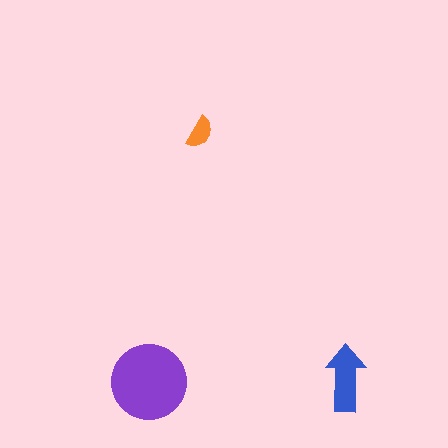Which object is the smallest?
The orange semicircle.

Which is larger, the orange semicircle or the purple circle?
The purple circle.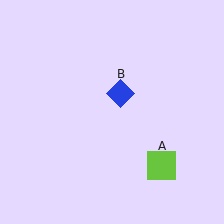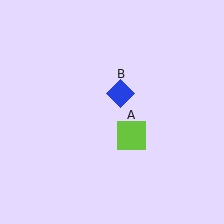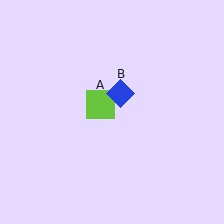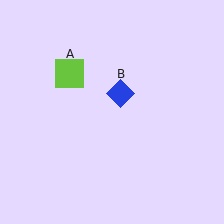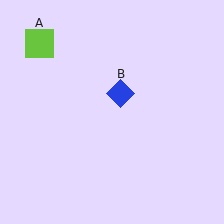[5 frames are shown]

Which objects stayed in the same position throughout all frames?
Blue diamond (object B) remained stationary.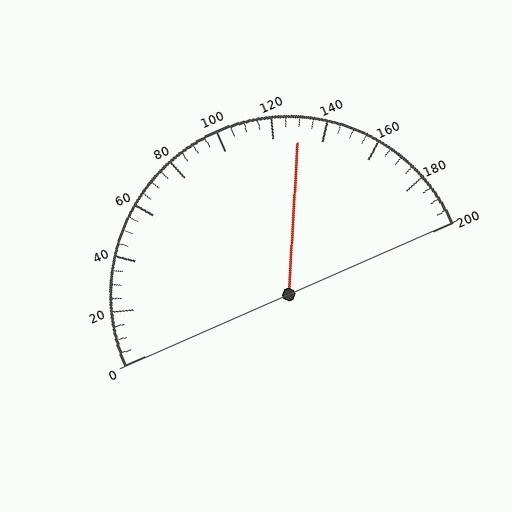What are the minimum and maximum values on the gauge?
The gauge ranges from 0 to 200.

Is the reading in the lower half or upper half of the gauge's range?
The reading is in the upper half of the range (0 to 200).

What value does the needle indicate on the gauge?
The needle indicates approximately 130.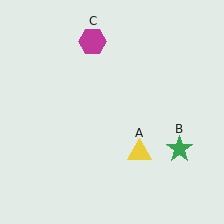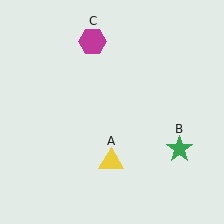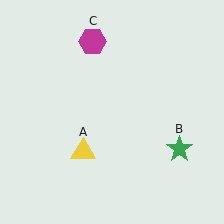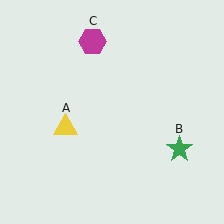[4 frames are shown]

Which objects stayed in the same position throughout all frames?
Green star (object B) and magenta hexagon (object C) remained stationary.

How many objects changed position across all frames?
1 object changed position: yellow triangle (object A).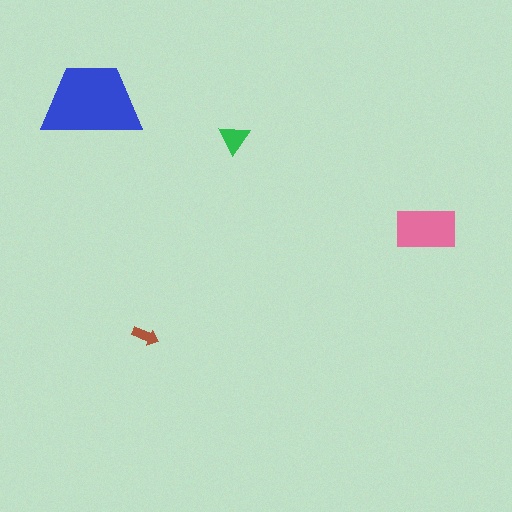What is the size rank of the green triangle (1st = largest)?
3rd.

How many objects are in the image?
There are 4 objects in the image.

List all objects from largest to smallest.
The blue trapezoid, the pink rectangle, the green triangle, the brown arrow.